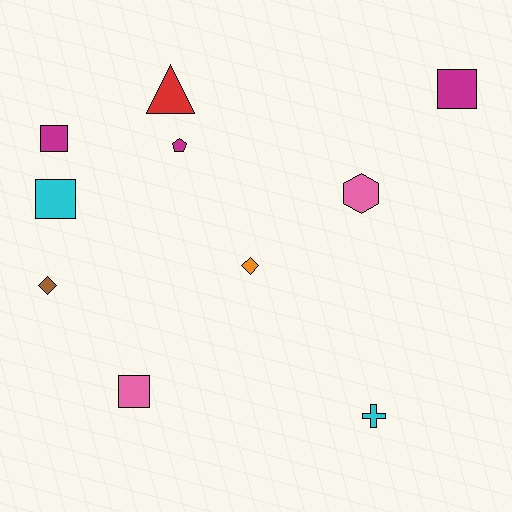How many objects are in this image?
There are 10 objects.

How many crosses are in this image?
There is 1 cross.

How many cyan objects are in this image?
There are 2 cyan objects.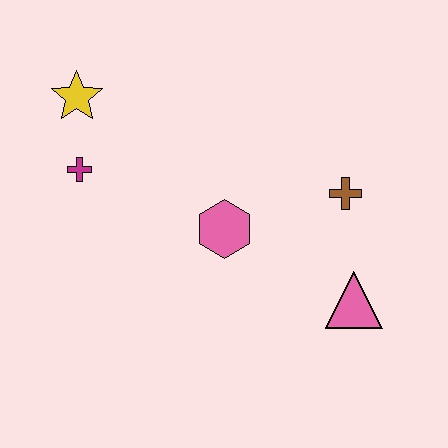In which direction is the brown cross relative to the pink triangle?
The brown cross is above the pink triangle.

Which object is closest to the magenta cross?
The yellow star is closest to the magenta cross.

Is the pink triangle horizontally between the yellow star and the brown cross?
No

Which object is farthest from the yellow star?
The pink triangle is farthest from the yellow star.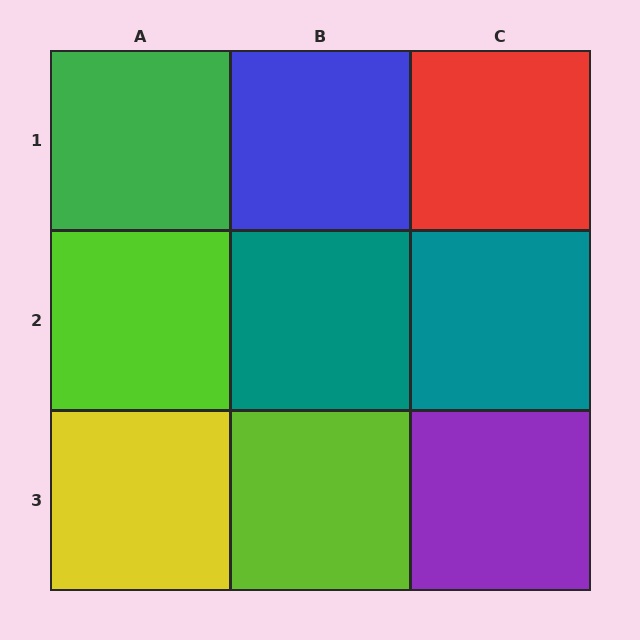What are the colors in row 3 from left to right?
Yellow, lime, purple.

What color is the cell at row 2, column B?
Teal.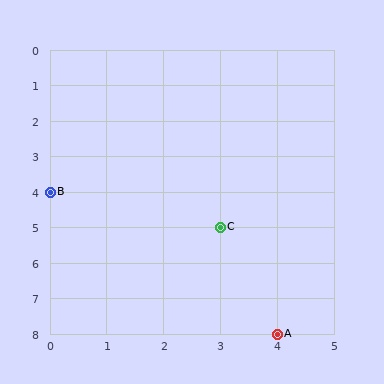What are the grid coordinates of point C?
Point C is at grid coordinates (3, 5).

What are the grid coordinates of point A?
Point A is at grid coordinates (4, 8).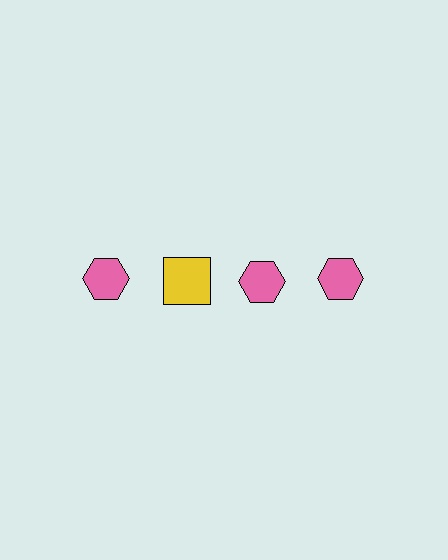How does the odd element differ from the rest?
It differs in both color (yellow instead of pink) and shape (square instead of hexagon).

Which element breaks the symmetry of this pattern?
The yellow square in the top row, second from left column breaks the symmetry. All other shapes are pink hexagons.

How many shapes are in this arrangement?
There are 4 shapes arranged in a grid pattern.